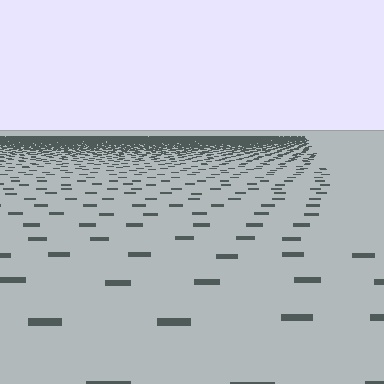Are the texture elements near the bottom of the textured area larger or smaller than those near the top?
Larger. Near the bottom, elements are closer to the viewer and appear at a bigger on-screen size.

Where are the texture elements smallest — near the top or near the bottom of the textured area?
Near the top.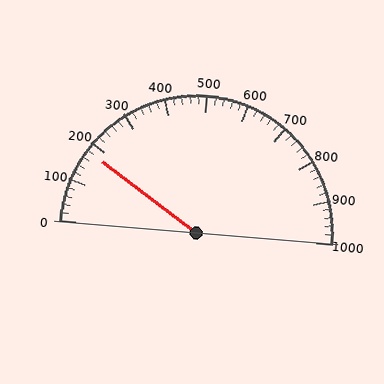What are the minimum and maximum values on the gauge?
The gauge ranges from 0 to 1000.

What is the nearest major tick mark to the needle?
The nearest major tick mark is 200.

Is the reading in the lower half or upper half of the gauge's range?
The reading is in the lower half of the range (0 to 1000).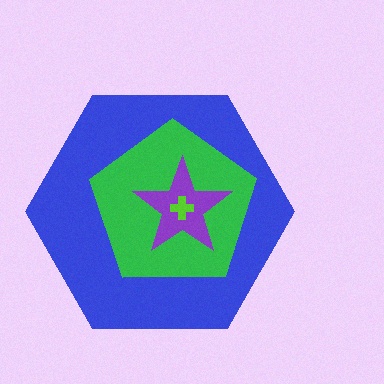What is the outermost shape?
The blue hexagon.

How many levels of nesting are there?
4.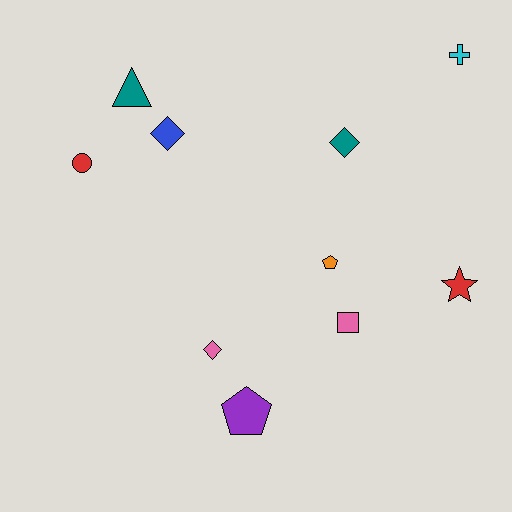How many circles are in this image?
There is 1 circle.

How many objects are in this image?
There are 10 objects.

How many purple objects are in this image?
There is 1 purple object.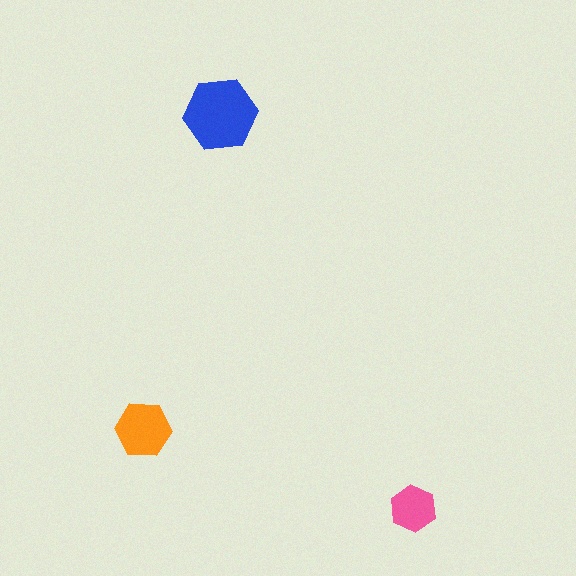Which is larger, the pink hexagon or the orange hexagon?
The orange one.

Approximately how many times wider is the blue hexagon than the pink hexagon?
About 1.5 times wider.